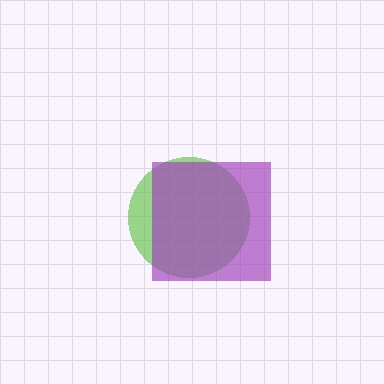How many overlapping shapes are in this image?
There are 2 overlapping shapes in the image.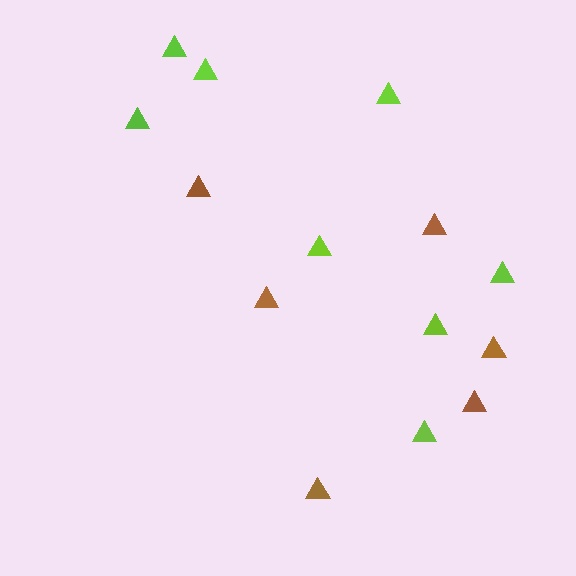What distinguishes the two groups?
There are 2 groups: one group of brown triangles (6) and one group of lime triangles (8).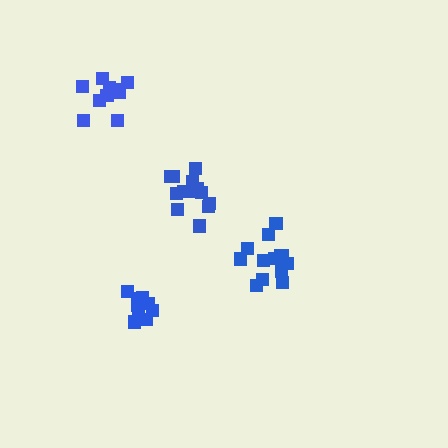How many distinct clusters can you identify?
There are 4 distinct clusters.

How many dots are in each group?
Group 1: 14 dots, Group 2: 9 dots, Group 3: 13 dots, Group 4: 12 dots (48 total).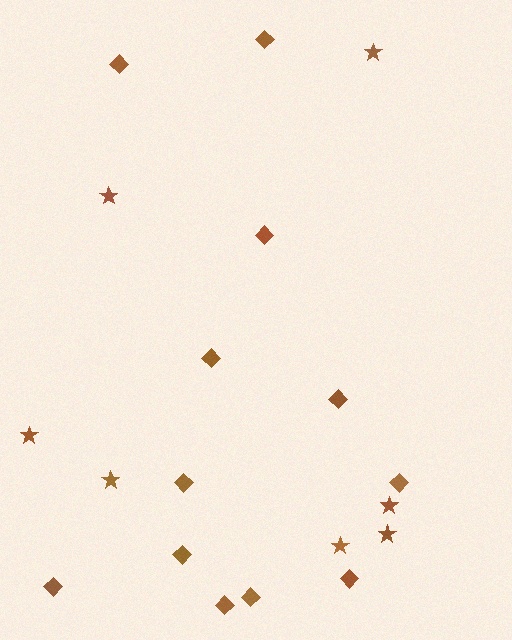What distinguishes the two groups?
There are 2 groups: one group of stars (7) and one group of diamonds (12).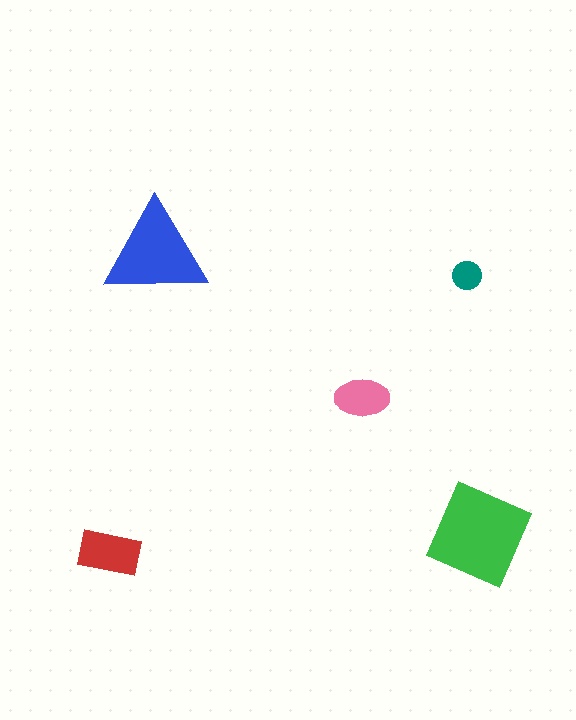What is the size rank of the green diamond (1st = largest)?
1st.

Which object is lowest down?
The red rectangle is bottommost.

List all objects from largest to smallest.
The green diamond, the blue triangle, the red rectangle, the pink ellipse, the teal circle.